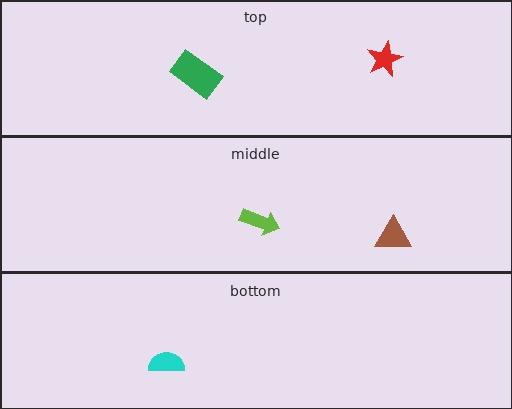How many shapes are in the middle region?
2.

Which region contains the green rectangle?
The top region.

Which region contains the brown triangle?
The middle region.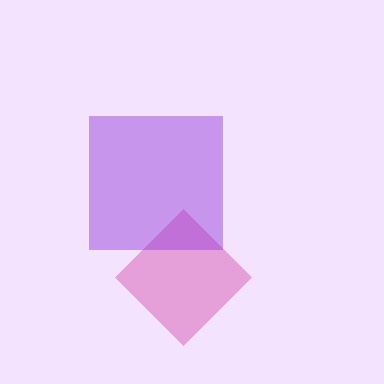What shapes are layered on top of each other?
The layered shapes are: a pink diamond, a purple square.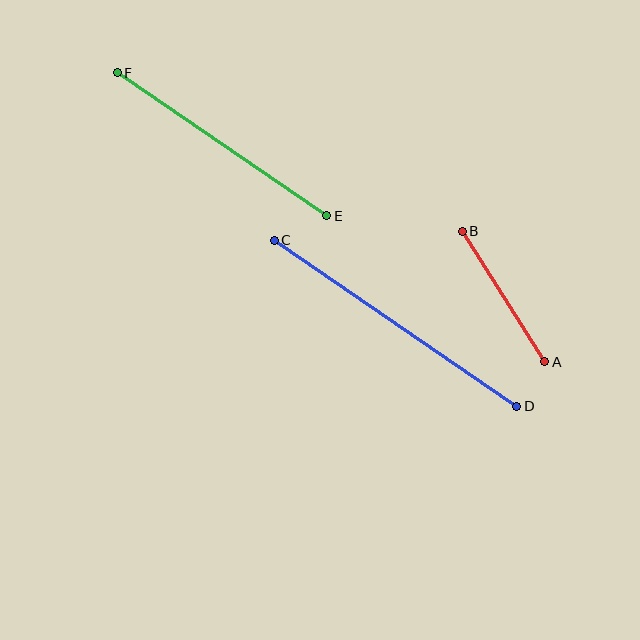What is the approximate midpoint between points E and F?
The midpoint is at approximately (222, 144) pixels.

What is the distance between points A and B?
The distance is approximately 154 pixels.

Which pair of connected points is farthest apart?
Points C and D are farthest apart.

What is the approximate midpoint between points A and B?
The midpoint is at approximately (504, 297) pixels.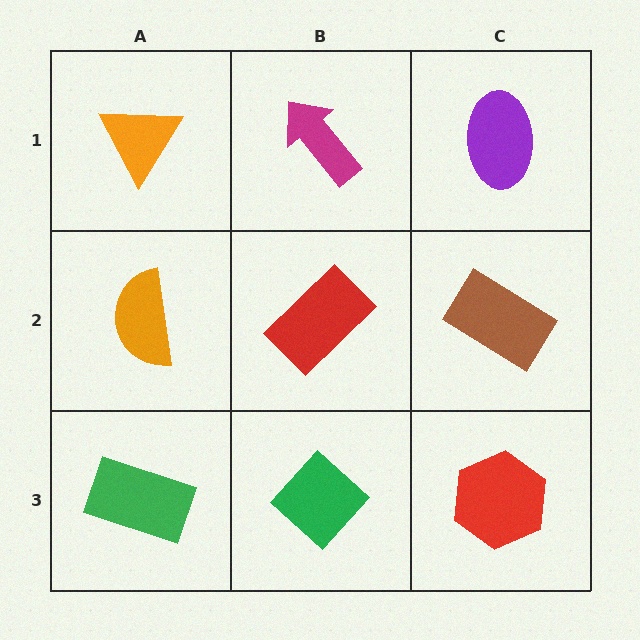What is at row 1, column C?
A purple ellipse.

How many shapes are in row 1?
3 shapes.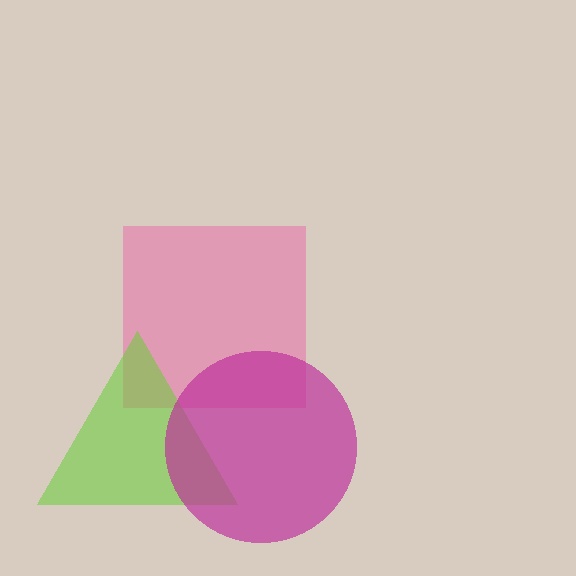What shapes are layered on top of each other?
The layered shapes are: a pink square, a lime triangle, a magenta circle.